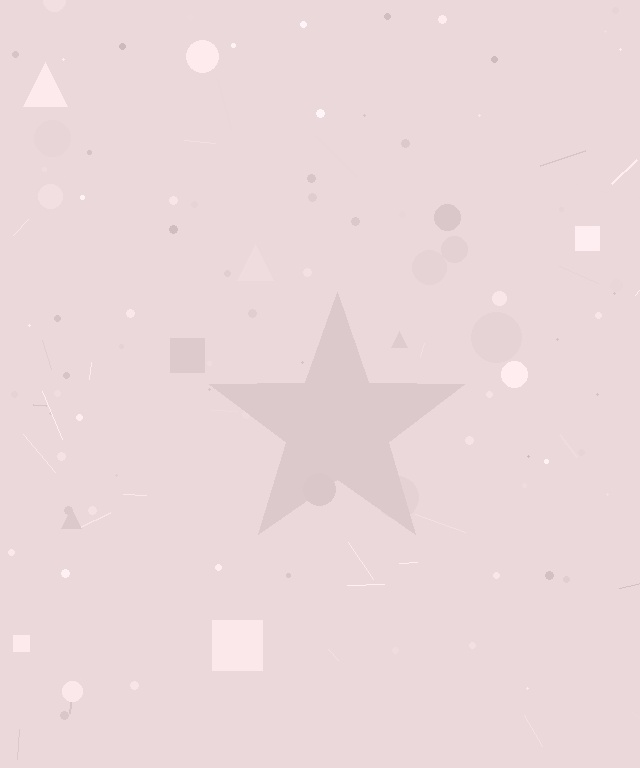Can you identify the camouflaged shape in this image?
The camouflaged shape is a star.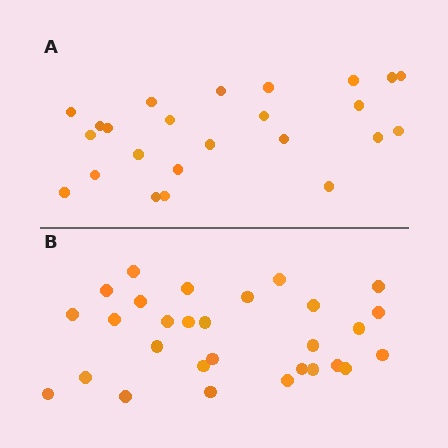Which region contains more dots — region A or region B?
Region B (the bottom region) has more dots.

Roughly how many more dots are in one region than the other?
Region B has about 5 more dots than region A.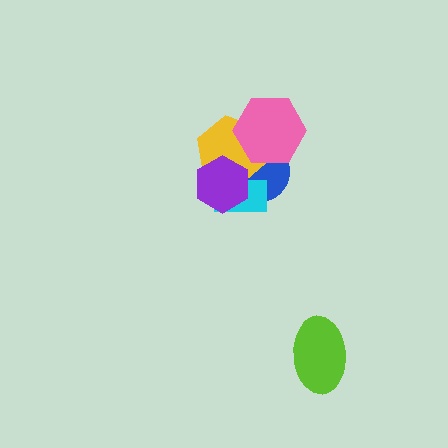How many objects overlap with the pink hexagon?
2 objects overlap with the pink hexagon.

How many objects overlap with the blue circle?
4 objects overlap with the blue circle.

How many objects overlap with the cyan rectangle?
3 objects overlap with the cyan rectangle.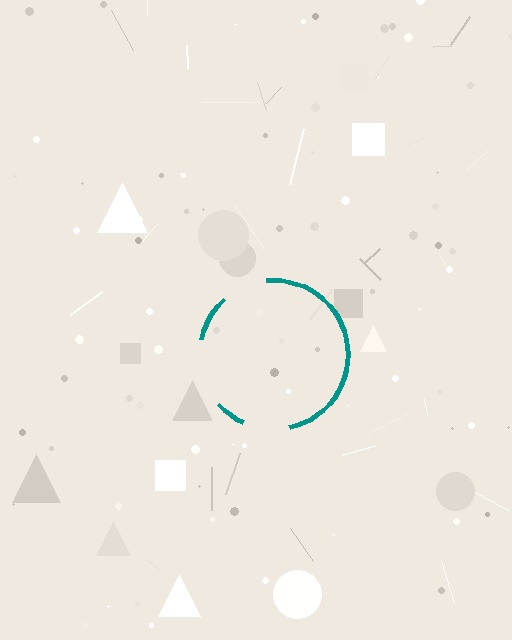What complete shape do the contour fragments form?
The contour fragments form a circle.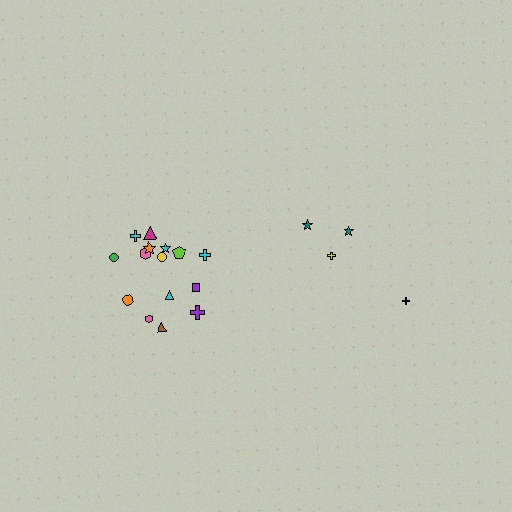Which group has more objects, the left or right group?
The left group.